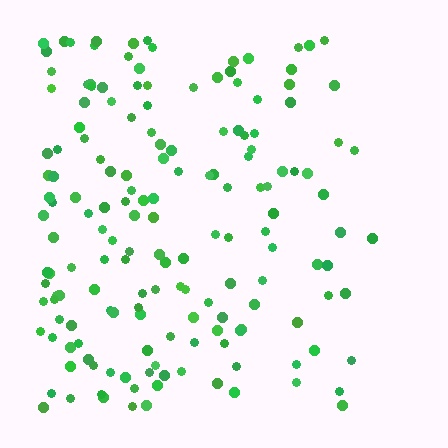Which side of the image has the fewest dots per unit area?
The right.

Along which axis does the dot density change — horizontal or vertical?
Horizontal.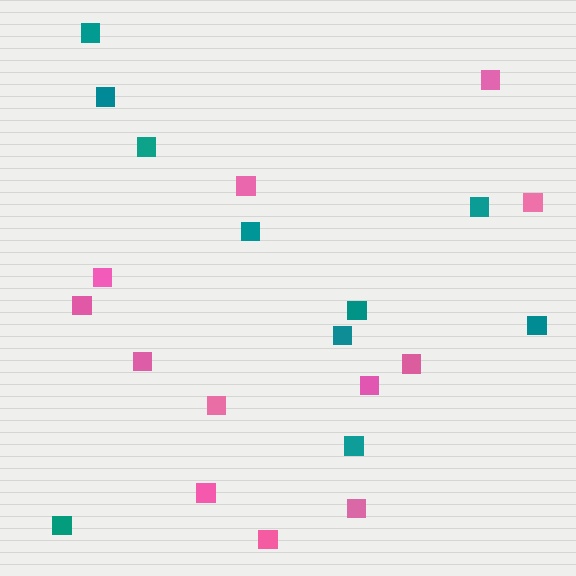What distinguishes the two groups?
There are 2 groups: one group of teal squares (10) and one group of pink squares (12).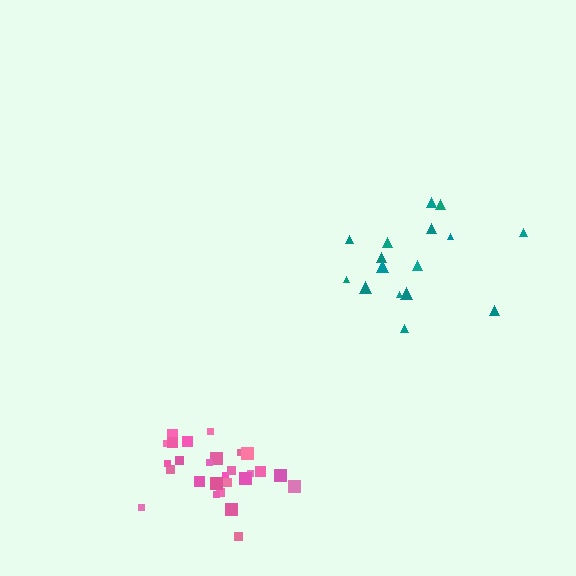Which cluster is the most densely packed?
Pink.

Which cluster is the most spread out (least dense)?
Teal.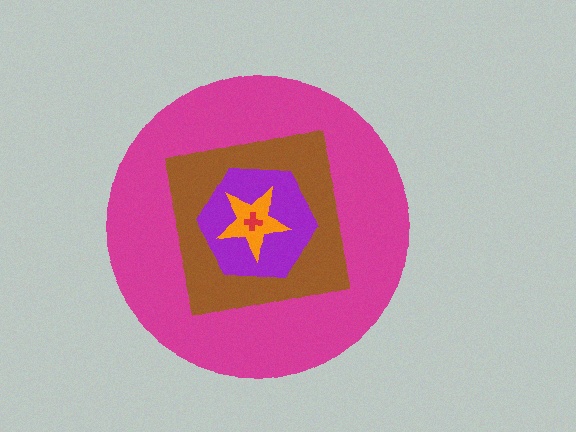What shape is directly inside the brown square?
The purple hexagon.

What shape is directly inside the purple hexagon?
The orange star.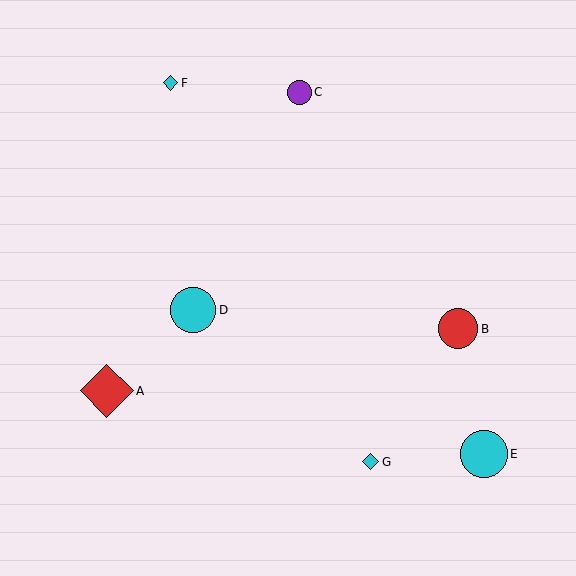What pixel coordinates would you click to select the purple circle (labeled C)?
Click at (299, 92) to select the purple circle C.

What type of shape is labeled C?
Shape C is a purple circle.